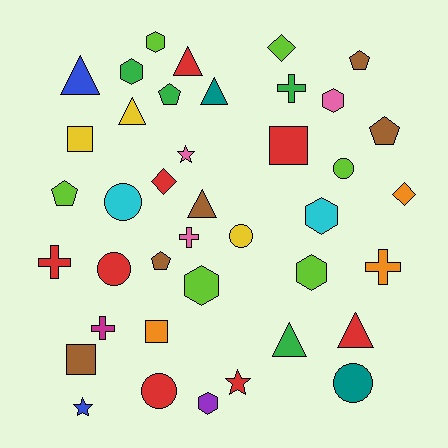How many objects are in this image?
There are 40 objects.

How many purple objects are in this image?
There is 1 purple object.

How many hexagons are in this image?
There are 7 hexagons.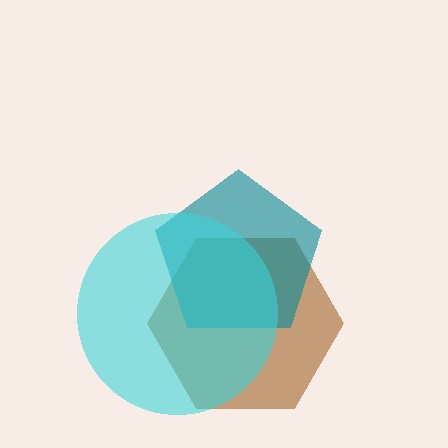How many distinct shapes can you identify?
There are 3 distinct shapes: a brown hexagon, a teal pentagon, a cyan circle.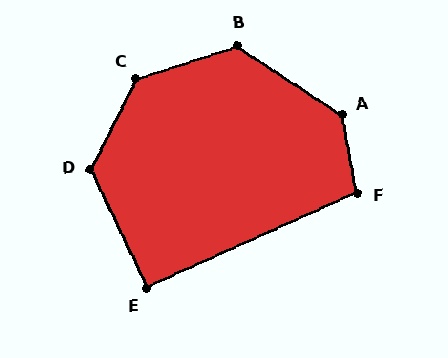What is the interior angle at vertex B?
Approximately 129 degrees (obtuse).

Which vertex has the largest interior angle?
A, at approximately 135 degrees.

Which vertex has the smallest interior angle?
E, at approximately 91 degrees.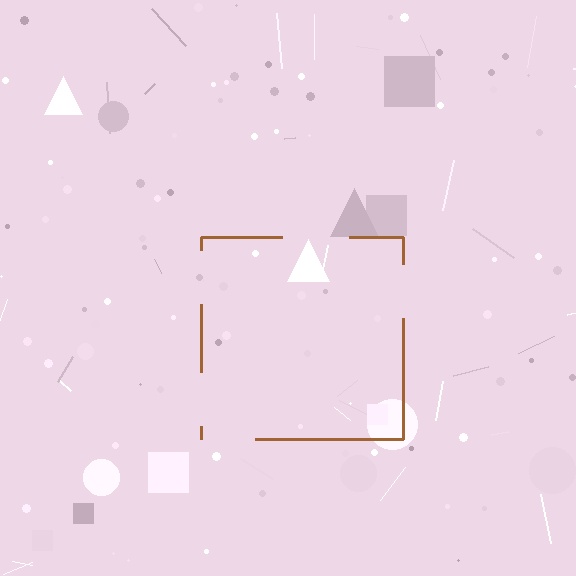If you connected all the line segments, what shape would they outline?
They would outline a square.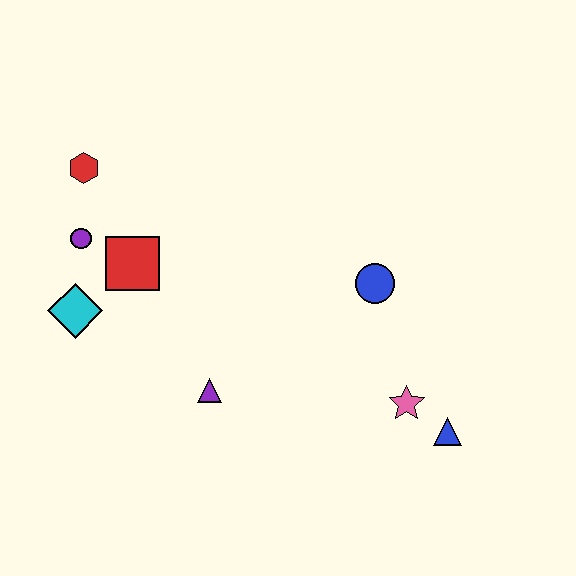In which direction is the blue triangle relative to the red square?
The blue triangle is to the right of the red square.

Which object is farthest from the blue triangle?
The red hexagon is farthest from the blue triangle.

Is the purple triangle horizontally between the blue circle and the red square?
Yes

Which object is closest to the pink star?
The blue triangle is closest to the pink star.